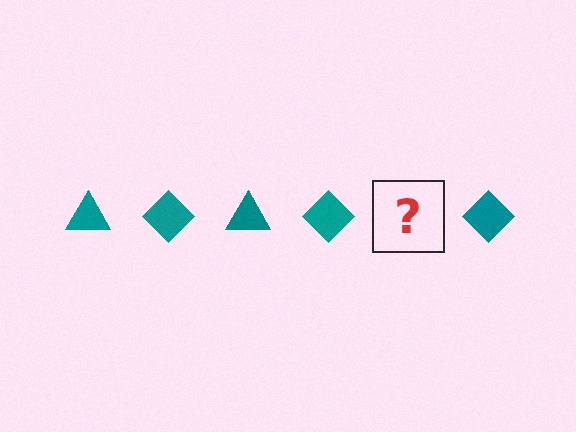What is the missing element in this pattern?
The missing element is a teal triangle.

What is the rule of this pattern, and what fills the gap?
The rule is that the pattern cycles through triangle, diamond shapes in teal. The gap should be filled with a teal triangle.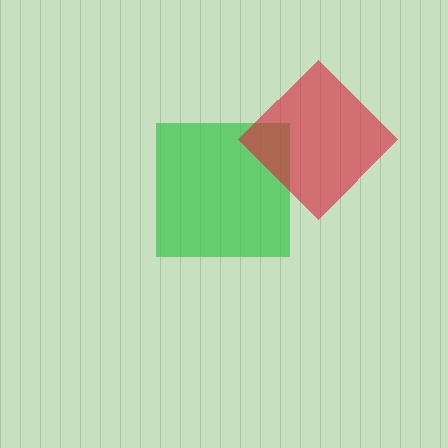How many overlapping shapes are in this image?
There are 2 overlapping shapes in the image.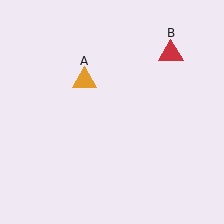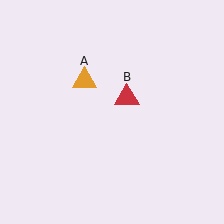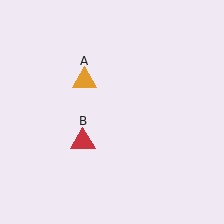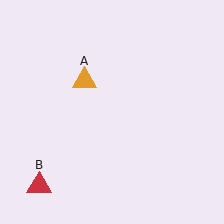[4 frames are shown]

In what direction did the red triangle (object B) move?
The red triangle (object B) moved down and to the left.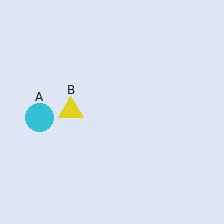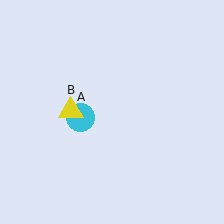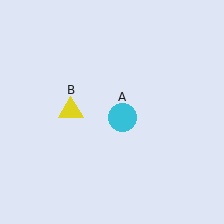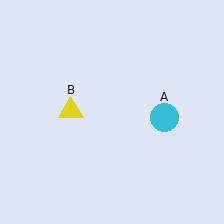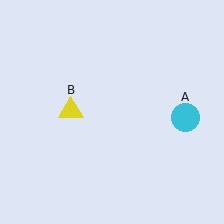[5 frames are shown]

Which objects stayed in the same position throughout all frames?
Yellow triangle (object B) remained stationary.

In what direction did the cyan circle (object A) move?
The cyan circle (object A) moved right.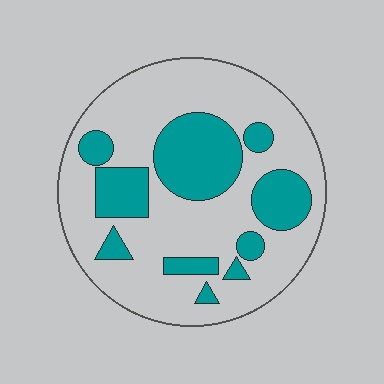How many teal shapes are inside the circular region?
10.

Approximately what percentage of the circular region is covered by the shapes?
Approximately 30%.